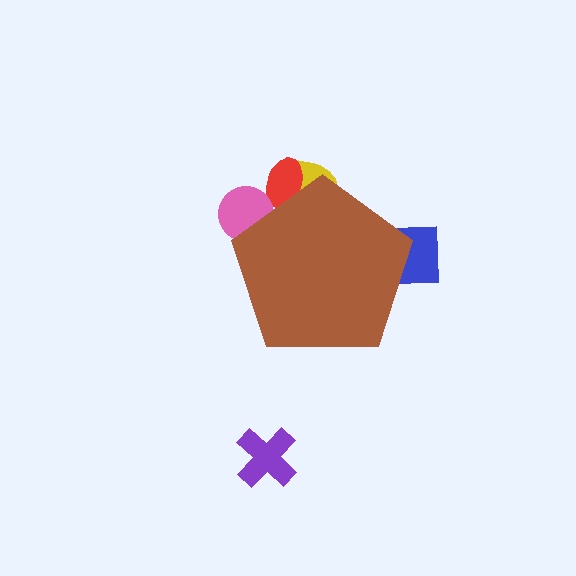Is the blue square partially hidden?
Yes, the blue square is partially hidden behind the brown pentagon.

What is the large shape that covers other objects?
A brown pentagon.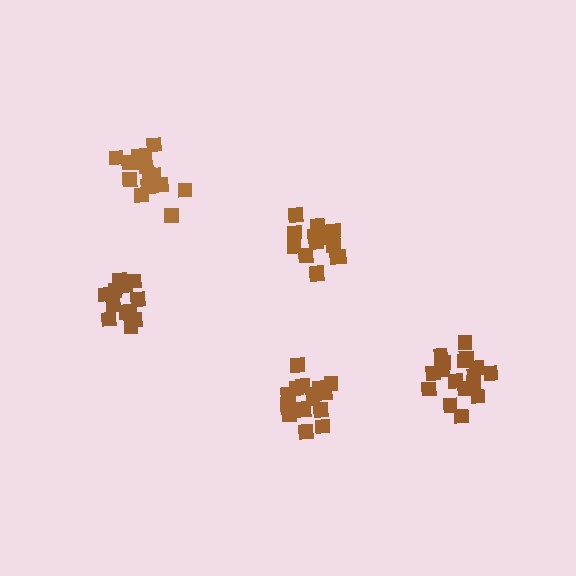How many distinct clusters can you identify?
There are 5 distinct clusters.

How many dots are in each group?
Group 1: 14 dots, Group 2: 15 dots, Group 3: 17 dots, Group 4: 18 dots, Group 5: 16 dots (80 total).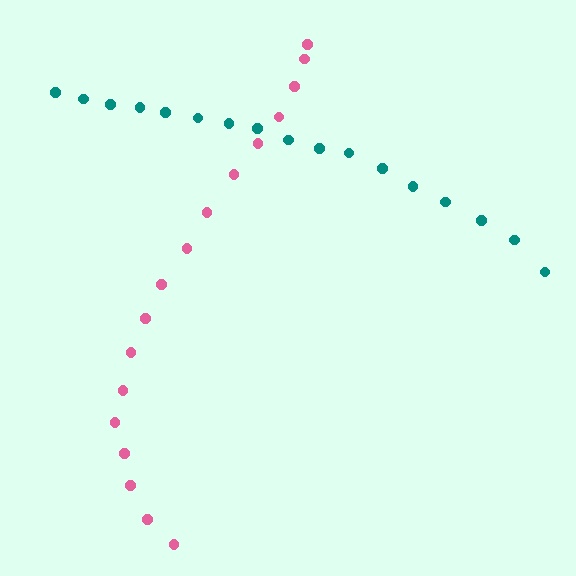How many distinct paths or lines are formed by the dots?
There are 2 distinct paths.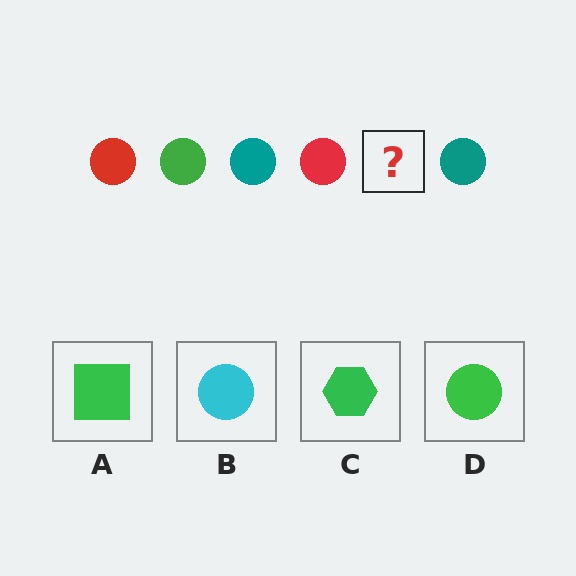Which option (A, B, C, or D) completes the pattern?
D.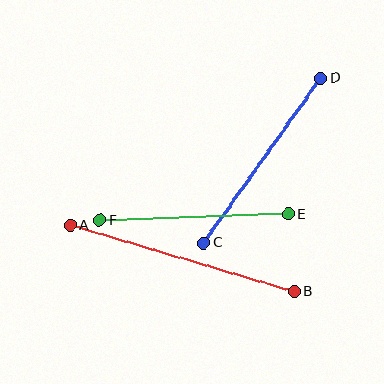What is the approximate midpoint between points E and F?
The midpoint is at approximately (194, 217) pixels.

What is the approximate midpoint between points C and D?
The midpoint is at approximately (262, 161) pixels.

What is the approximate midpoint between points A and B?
The midpoint is at approximately (182, 258) pixels.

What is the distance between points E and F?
The distance is approximately 189 pixels.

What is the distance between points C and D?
The distance is approximately 202 pixels.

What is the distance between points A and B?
The distance is approximately 233 pixels.